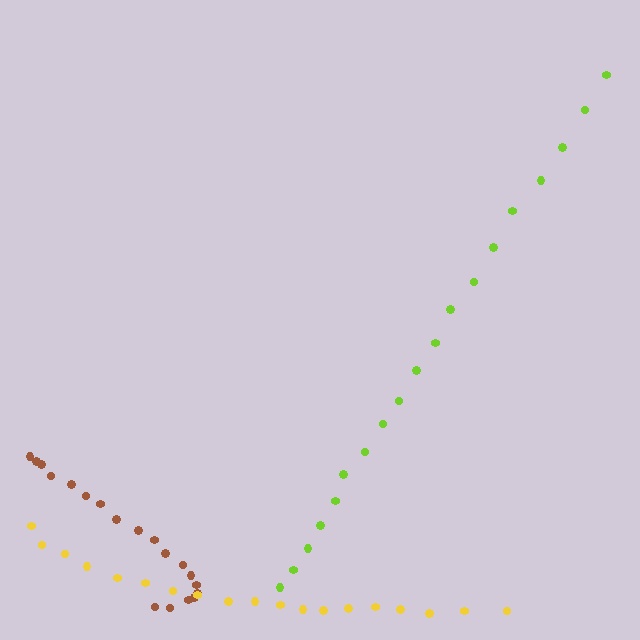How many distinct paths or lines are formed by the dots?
There are 3 distinct paths.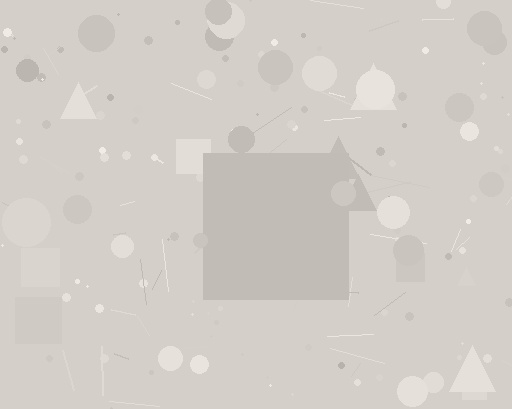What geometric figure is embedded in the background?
A square is embedded in the background.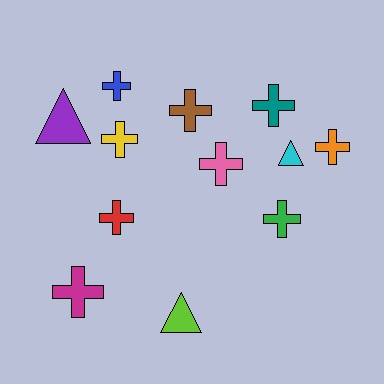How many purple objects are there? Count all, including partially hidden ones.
There is 1 purple object.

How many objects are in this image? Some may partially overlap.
There are 12 objects.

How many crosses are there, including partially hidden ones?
There are 9 crosses.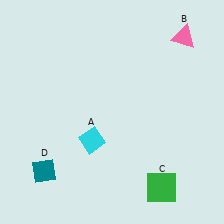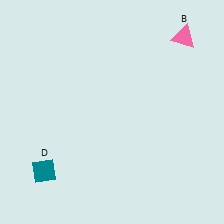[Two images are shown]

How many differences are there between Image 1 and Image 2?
There are 2 differences between the two images.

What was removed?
The green square (C), the cyan diamond (A) were removed in Image 2.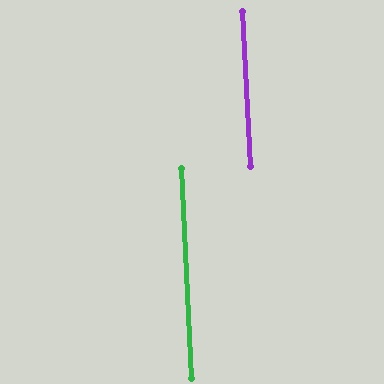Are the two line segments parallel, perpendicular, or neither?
Parallel — their directions differ by only 0.4°.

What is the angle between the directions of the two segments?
Approximately 0 degrees.